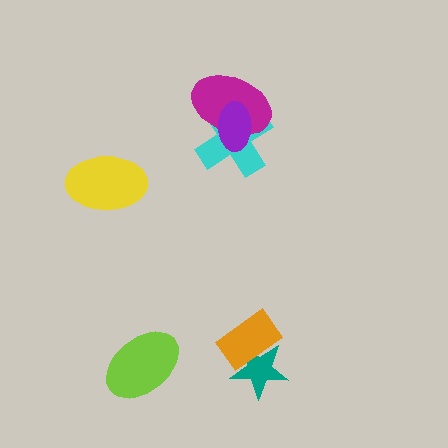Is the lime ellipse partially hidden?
No, no other shape covers it.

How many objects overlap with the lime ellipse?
0 objects overlap with the lime ellipse.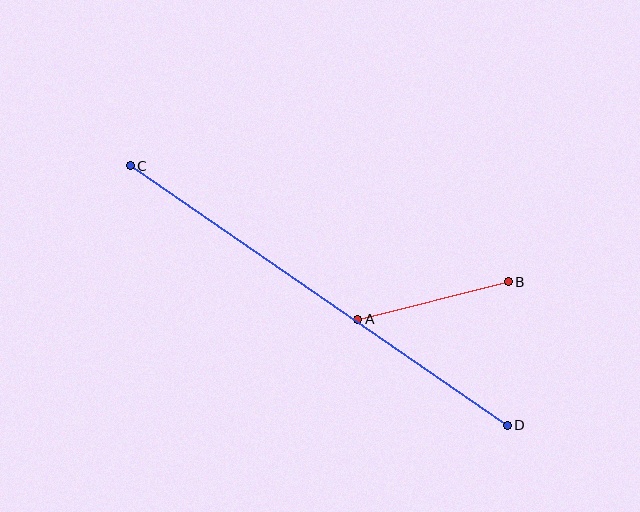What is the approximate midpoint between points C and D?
The midpoint is at approximately (319, 295) pixels.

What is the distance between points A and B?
The distance is approximately 155 pixels.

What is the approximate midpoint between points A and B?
The midpoint is at approximately (433, 301) pixels.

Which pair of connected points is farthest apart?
Points C and D are farthest apart.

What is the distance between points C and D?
The distance is approximately 457 pixels.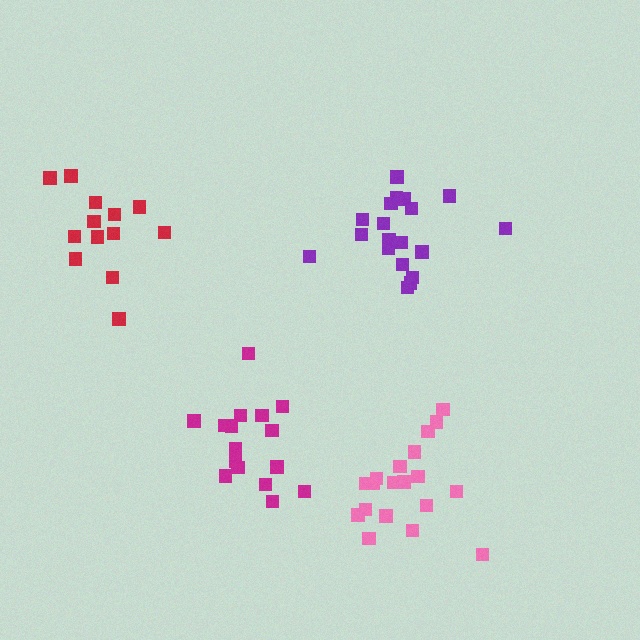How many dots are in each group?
Group 1: 17 dots, Group 2: 19 dots, Group 3: 13 dots, Group 4: 19 dots (68 total).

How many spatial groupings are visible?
There are 4 spatial groupings.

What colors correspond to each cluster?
The clusters are colored: magenta, purple, red, pink.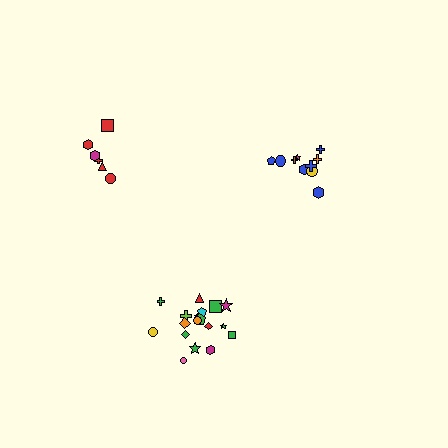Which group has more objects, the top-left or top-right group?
The top-right group.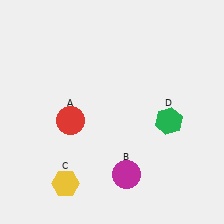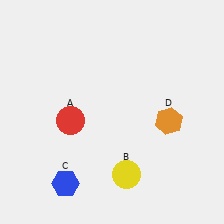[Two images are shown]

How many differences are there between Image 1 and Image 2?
There are 3 differences between the two images.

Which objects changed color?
B changed from magenta to yellow. C changed from yellow to blue. D changed from green to orange.